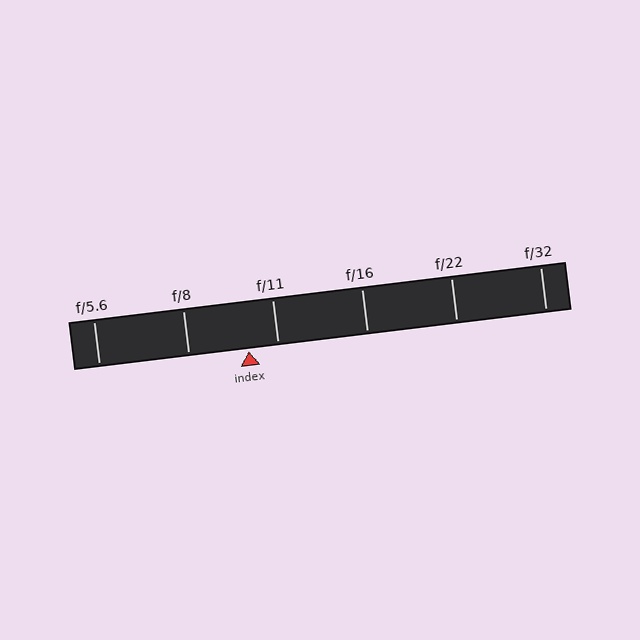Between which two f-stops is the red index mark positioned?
The index mark is between f/8 and f/11.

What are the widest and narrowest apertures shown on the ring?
The widest aperture shown is f/5.6 and the narrowest is f/32.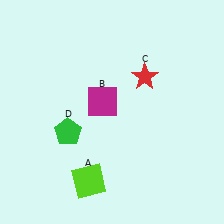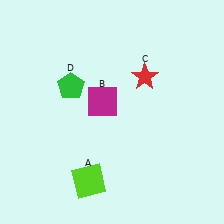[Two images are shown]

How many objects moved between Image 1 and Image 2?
1 object moved between the two images.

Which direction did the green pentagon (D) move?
The green pentagon (D) moved up.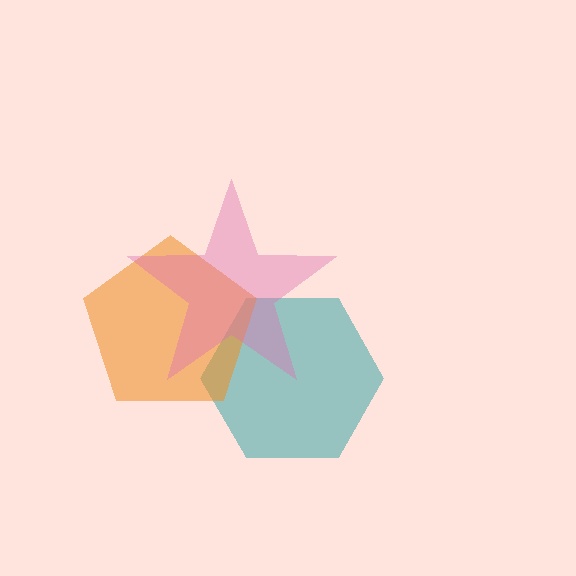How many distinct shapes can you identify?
There are 3 distinct shapes: a teal hexagon, an orange pentagon, a pink star.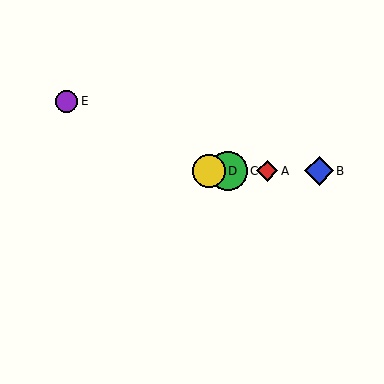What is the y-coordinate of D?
Object D is at y≈171.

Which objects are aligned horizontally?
Objects A, B, C, D are aligned horizontally.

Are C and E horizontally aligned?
No, C is at y≈171 and E is at y≈101.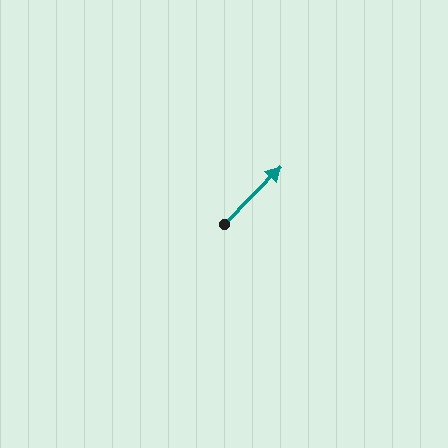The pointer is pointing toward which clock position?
Roughly 1 o'clock.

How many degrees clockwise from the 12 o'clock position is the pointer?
Approximately 45 degrees.